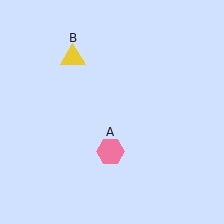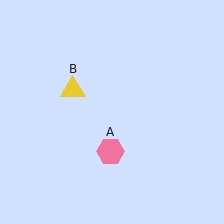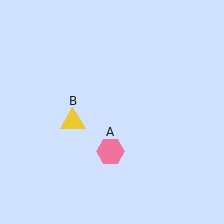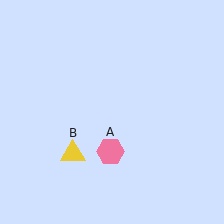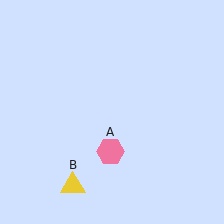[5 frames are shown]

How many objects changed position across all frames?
1 object changed position: yellow triangle (object B).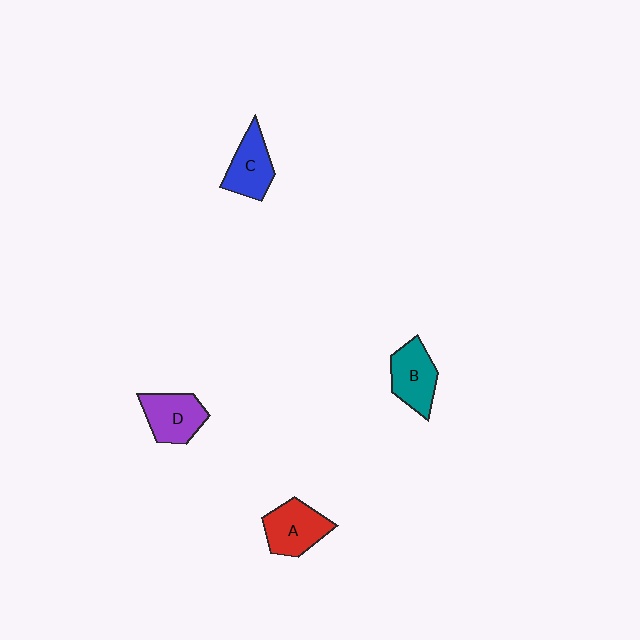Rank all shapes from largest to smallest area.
From largest to smallest: A (red), D (purple), B (teal), C (blue).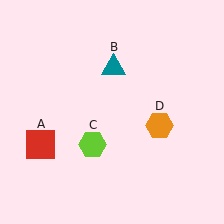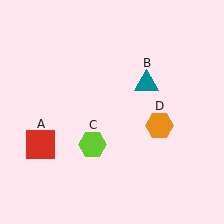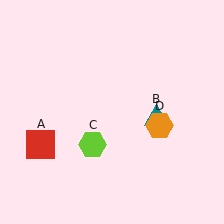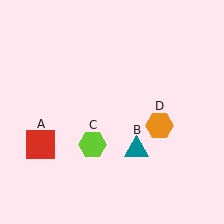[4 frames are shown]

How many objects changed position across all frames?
1 object changed position: teal triangle (object B).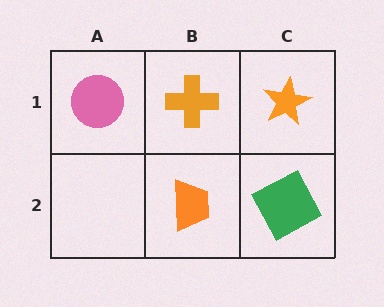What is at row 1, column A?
A pink circle.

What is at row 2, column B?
An orange trapezoid.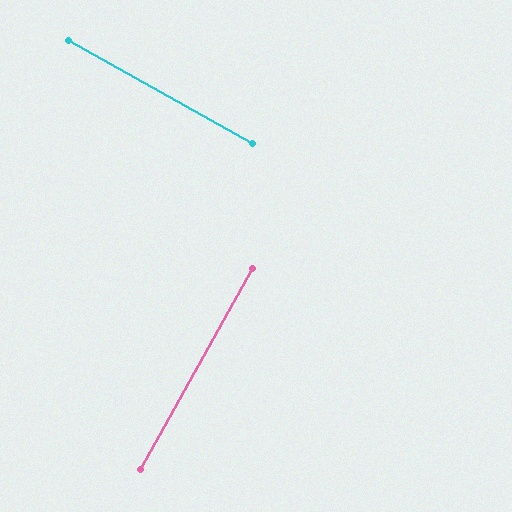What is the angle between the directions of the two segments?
Approximately 90 degrees.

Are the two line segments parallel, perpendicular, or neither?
Perpendicular — they meet at approximately 90°.